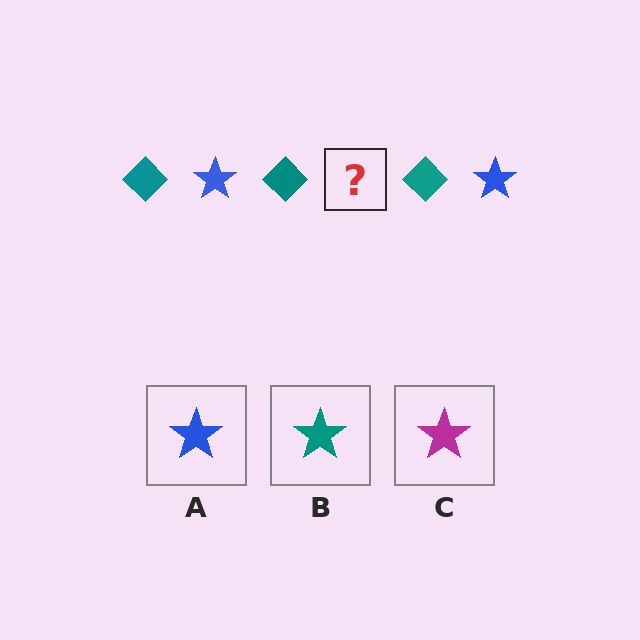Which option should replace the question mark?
Option A.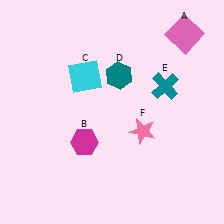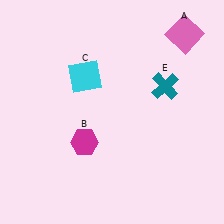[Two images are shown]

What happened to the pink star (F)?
The pink star (F) was removed in Image 2. It was in the bottom-right area of Image 1.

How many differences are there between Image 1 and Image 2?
There are 2 differences between the two images.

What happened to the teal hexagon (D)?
The teal hexagon (D) was removed in Image 2. It was in the top-right area of Image 1.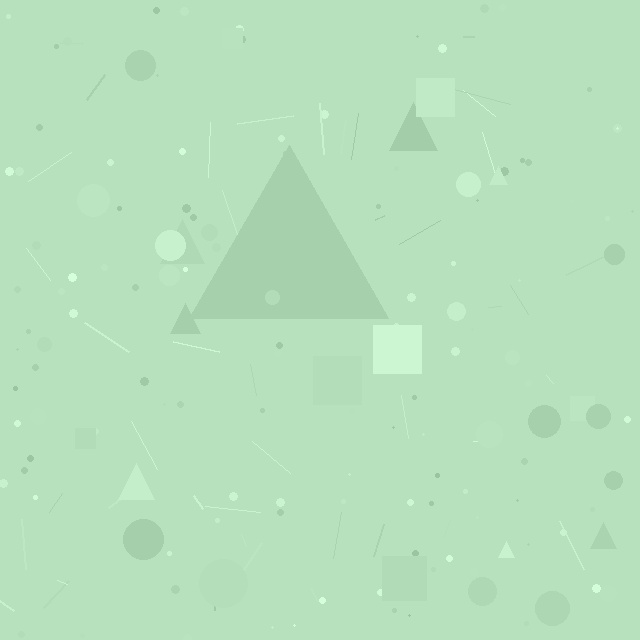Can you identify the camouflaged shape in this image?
The camouflaged shape is a triangle.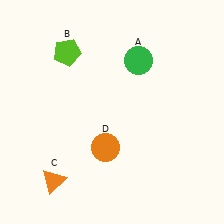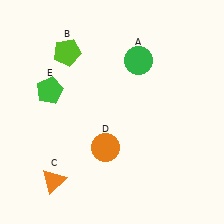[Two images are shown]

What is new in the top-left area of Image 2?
A green pentagon (E) was added in the top-left area of Image 2.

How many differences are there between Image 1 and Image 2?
There is 1 difference between the two images.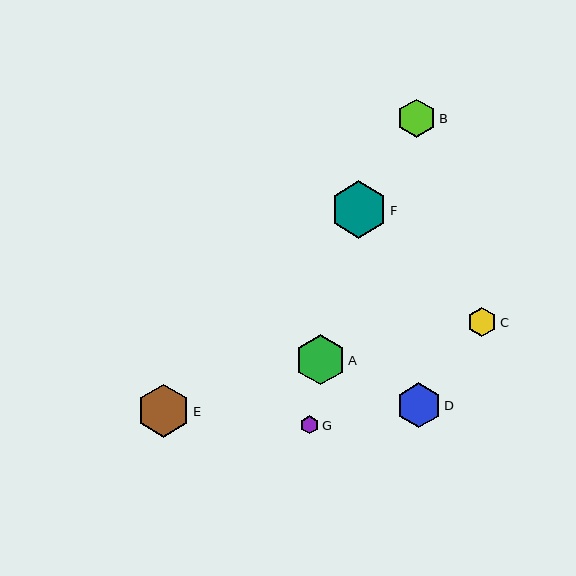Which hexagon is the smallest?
Hexagon G is the smallest with a size of approximately 18 pixels.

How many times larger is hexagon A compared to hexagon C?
Hexagon A is approximately 1.7 times the size of hexagon C.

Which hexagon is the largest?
Hexagon F is the largest with a size of approximately 57 pixels.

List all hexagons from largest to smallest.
From largest to smallest: F, E, A, D, B, C, G.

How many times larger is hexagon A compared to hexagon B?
Hexagon A is approximately 1.3 times the size of hexagon B.